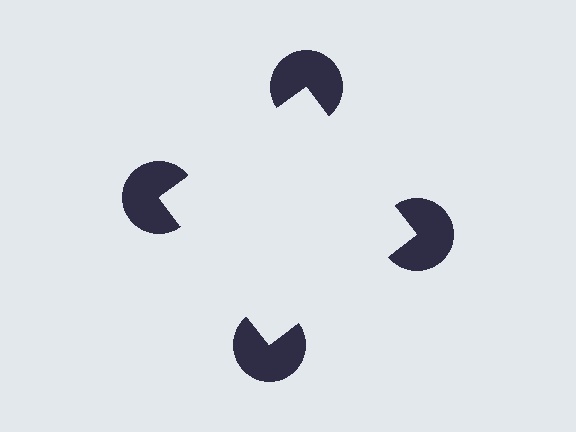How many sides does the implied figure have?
4 sides.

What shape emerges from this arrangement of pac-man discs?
An illusory square — its edges are inferred from the aligned wedge cuts in the pac-man discs, not physically drawn.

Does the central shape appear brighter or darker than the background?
It typically appears slightly brighter than the background, even though no actual brightness change is drawn.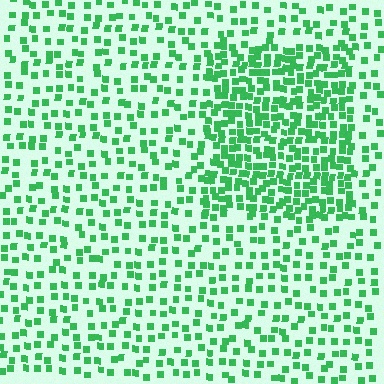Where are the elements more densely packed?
The elements are more densely packed inside the rectangle boundary.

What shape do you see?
I see a rectangle.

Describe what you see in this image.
The image contains small green elements arranged at two different densities. A rectangle-shaped region is visible where the elements are more densely packed than the surrounding area.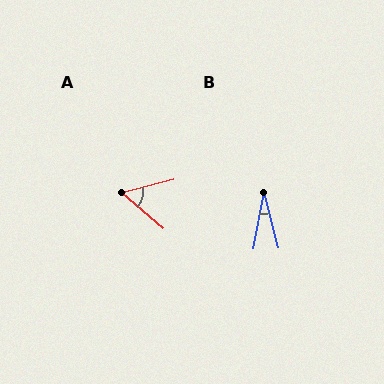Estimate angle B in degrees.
Approximately 25 degrees.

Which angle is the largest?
A, at approximately 55 degrees.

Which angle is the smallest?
B, at approximately 25 degrees.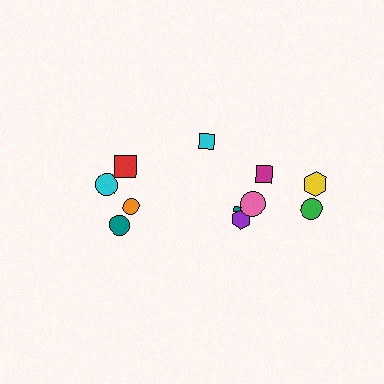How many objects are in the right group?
There are 7 objects.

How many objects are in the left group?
There are 4 objects.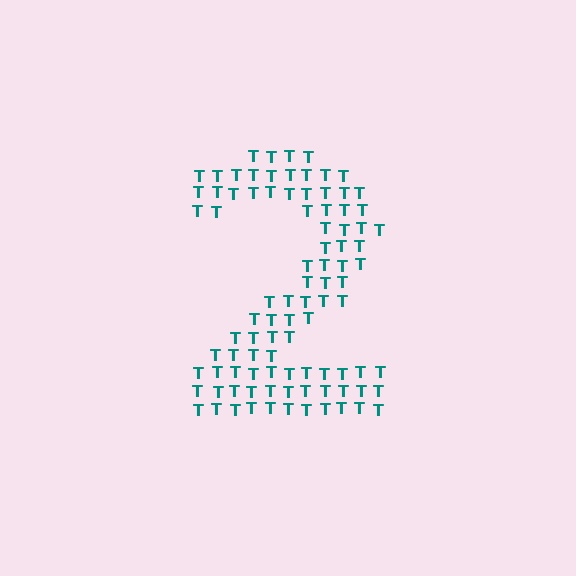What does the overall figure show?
The overall figure shows the digit 2.